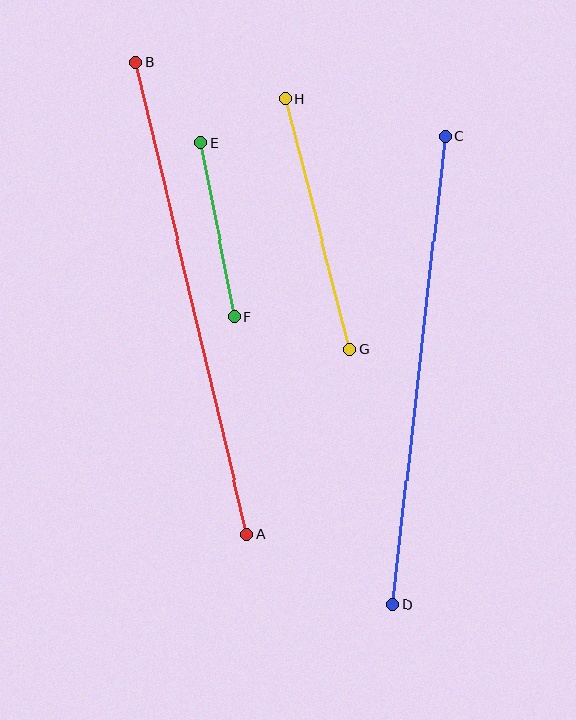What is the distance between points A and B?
The distance is approximately 484 pixels.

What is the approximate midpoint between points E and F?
The midpoint is at approximately (218, 229) pixels.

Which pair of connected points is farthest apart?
Points A and B are farthest apart.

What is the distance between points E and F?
The distance is approximately 177 pixels.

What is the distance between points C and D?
The distance is approximately 472 pixels.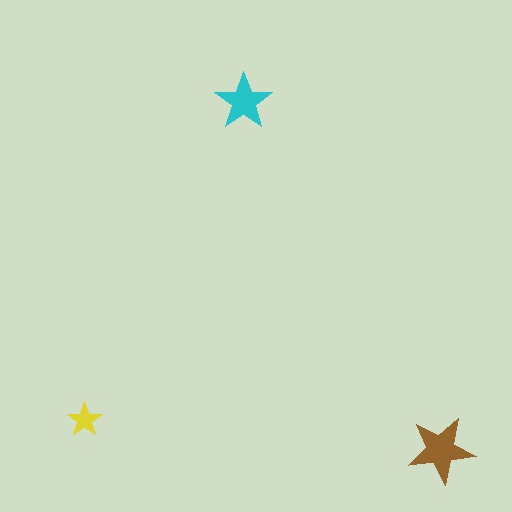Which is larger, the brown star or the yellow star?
The brown one.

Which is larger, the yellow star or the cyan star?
The cyan one.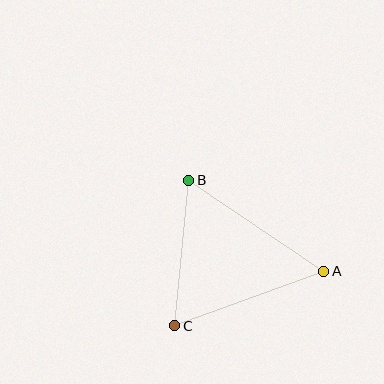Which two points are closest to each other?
Points B and C are closest to each other.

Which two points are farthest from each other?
Points A and B are farthest from each other.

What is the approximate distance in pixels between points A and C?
The distance between A and C is approximately 159 pixels.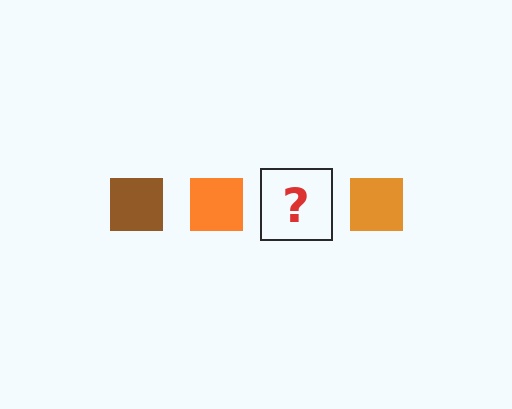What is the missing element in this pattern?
The missing element is a brown square.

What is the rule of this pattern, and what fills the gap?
The rule is that the pattern cycles through brown, orange squares. The gap should be filled with a brown square.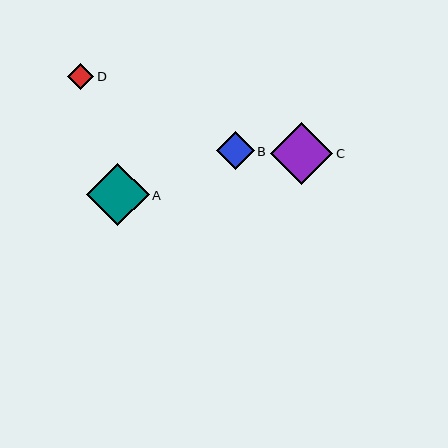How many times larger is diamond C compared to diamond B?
Diamond C is approximately 1.7 times the size of diamond B.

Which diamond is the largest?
Diamond A is the largest with a size of approximately 63 pixels.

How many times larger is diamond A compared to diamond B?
Diamond A is approximately 1.7 times the size of diamond B.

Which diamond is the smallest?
Diamond D is the smallest with a size of approximately 26 pixels.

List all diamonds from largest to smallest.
From largest to smallest: A, C, B, D.